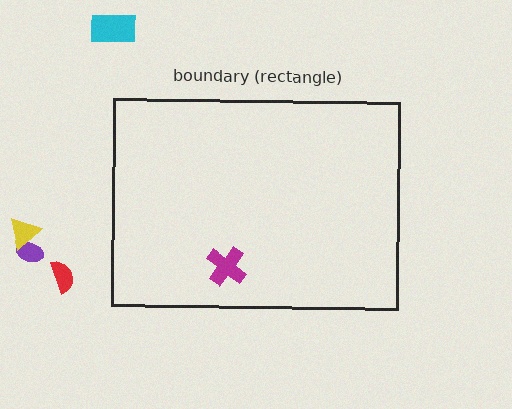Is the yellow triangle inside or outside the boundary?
Outside.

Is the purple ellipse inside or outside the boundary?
Outside.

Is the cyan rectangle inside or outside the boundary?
Outside.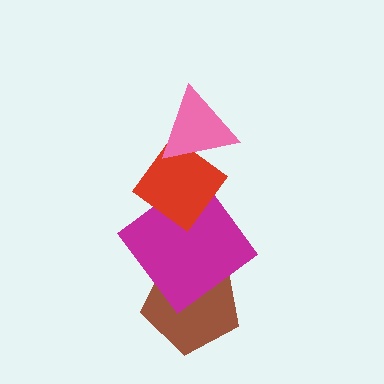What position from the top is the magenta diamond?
The magenta diamond is 3rd from the top.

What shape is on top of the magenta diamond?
The red diamond is on top of the magenta diamond.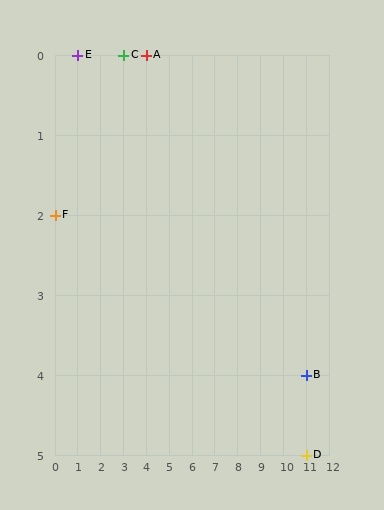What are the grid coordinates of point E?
Point E is at grid coordinates (1, 0).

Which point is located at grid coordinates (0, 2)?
Point F is at (0, 2).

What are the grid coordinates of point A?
Point A is at grid coordinates (4, 0).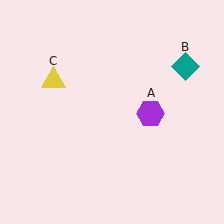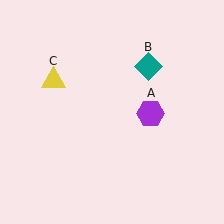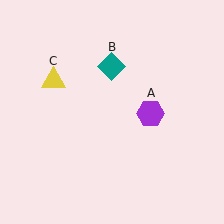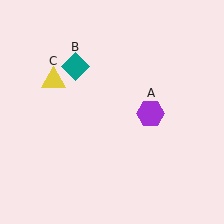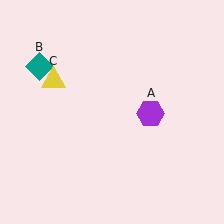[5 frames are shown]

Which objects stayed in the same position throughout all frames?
Purple hexagon (object A) and yellow triangle (object C) remained stationary.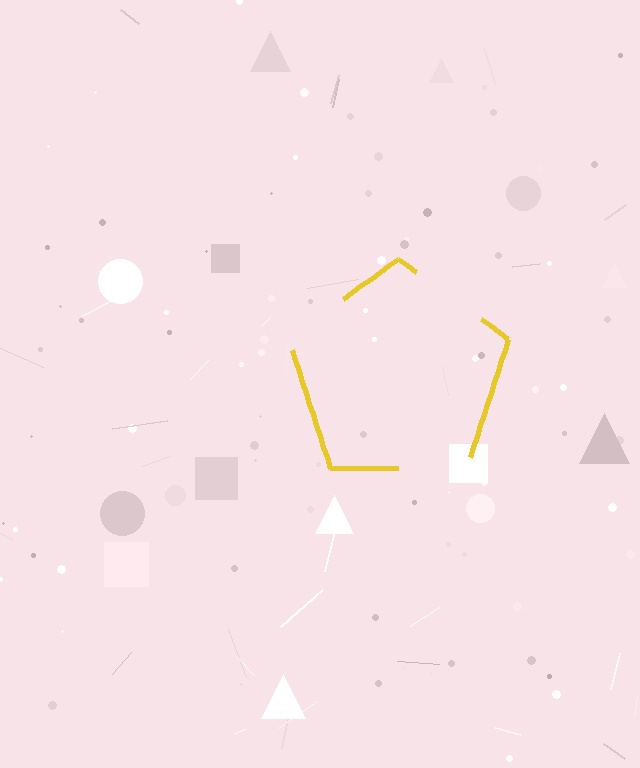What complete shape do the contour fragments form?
The contour fragments form a pentagon.